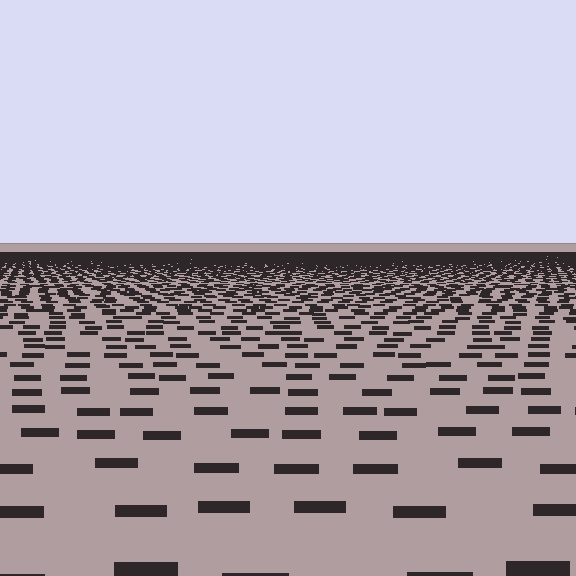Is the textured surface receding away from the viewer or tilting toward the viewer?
The surface is receding away from the viewer. Texture elements get smaller and denser toward the top.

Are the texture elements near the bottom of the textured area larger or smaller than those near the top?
Larger. Near the bottom, elements are closer to the viewer and appear at a bigger on-screen size.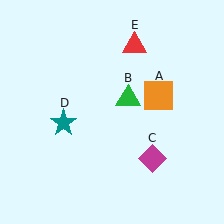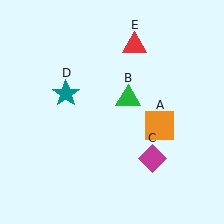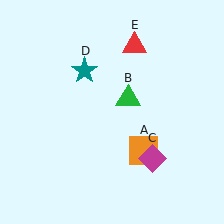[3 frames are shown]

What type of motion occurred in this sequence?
The orange square (object A), teal star (object D) rotated clockwise around the center of the scene.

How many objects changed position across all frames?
2 objects changed position: orange square (object A), teal star (object D).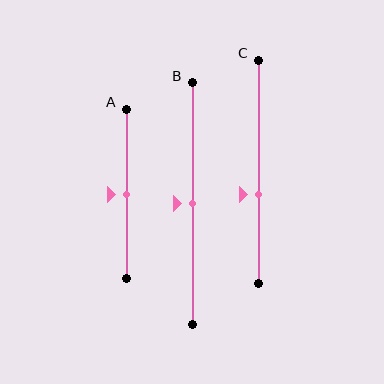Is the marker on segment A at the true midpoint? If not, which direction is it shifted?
Yes, the marker on segment A is at the true midpoint.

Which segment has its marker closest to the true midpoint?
Segment A has its marker closest to the true midpoint.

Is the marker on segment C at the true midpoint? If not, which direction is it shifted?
No, the marker on segment C is shifted downward by about 10% of the segment length.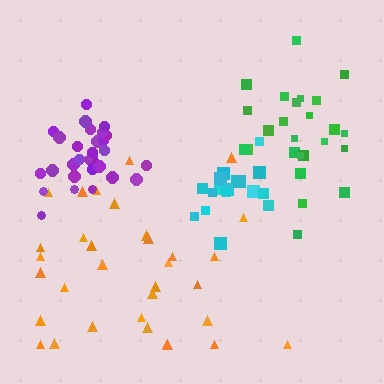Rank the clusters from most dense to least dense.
purple, cyan, green, orange.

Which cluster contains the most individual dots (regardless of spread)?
Orange (34).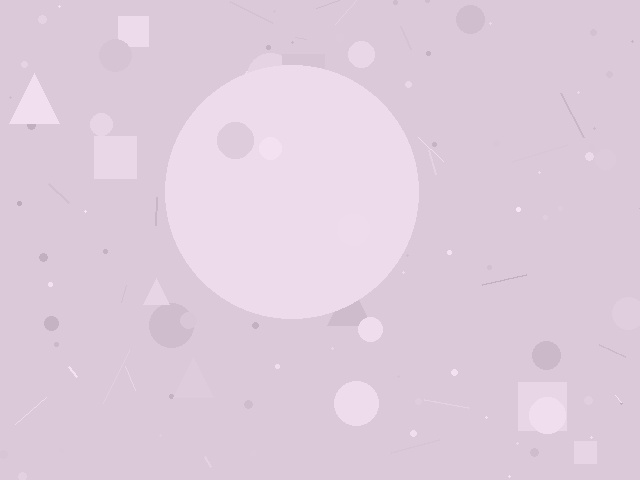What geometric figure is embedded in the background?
A circle is embedded in the background.